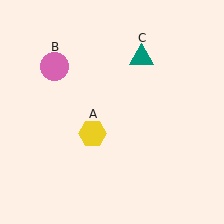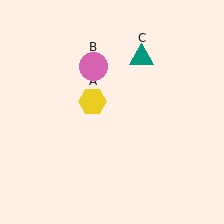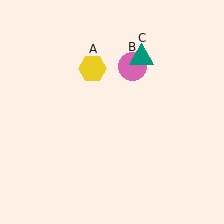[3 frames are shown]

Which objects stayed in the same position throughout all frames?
Teal triangle (object C) remained stationary.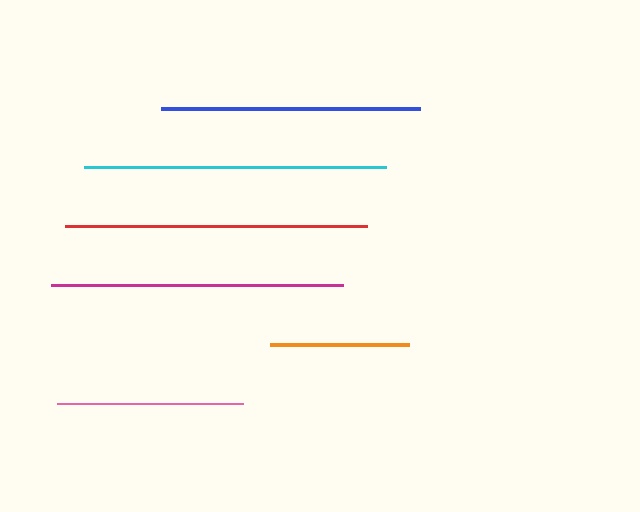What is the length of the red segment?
The red segment is approximately 302 pixels long.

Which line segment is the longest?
The cyan line is the longest at approximately 302 pixels.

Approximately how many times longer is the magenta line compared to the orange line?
The magenta line is approximately 2.1 times the length of the orange line.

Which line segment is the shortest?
The orange line is the shortest at approximately 139 pixels.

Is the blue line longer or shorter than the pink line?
The blue line is longer than the pink line.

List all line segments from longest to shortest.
From longest to shortest: cyan, red, magenta, blue, pink, orange.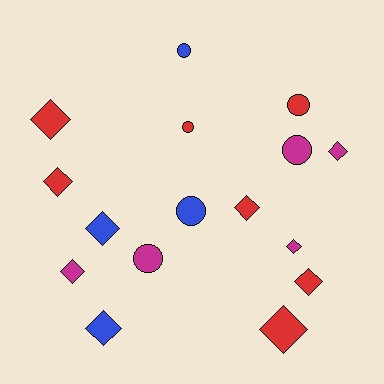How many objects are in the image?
There are 16 objects.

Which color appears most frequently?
Red, with 7 objects.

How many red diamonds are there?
There are 5 red diamonds.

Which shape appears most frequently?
Diamond, with 10 objects.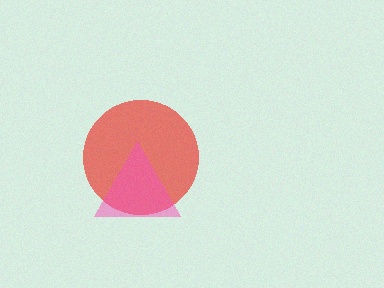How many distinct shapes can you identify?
There are 2 distinct shapes: a red circle, a pink triangle.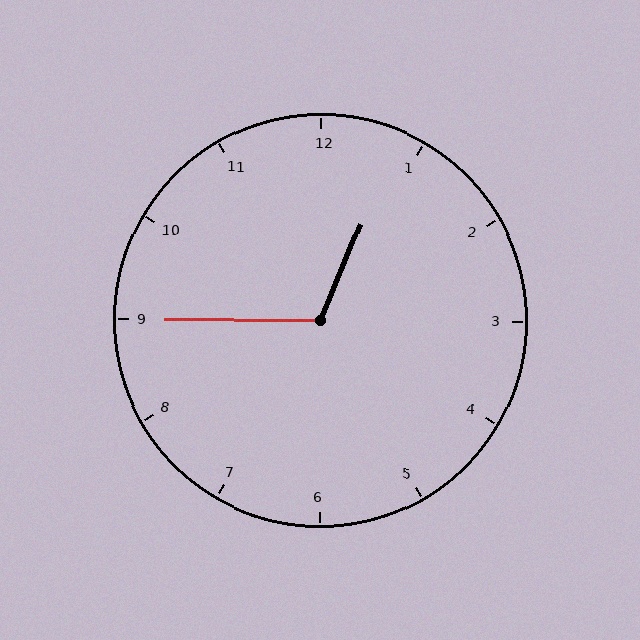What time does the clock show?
12:45.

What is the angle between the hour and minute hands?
Approximately 112 degrees.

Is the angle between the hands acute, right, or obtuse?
It is obtuse.